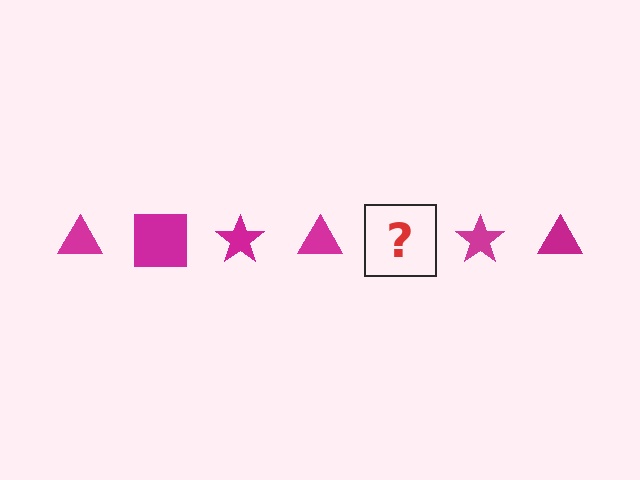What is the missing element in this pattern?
The missing element is a magenta square.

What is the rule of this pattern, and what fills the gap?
The rule is that the pattern cycles through triangle, square, star shapes in magenta. The gap should be filled with a magenta square.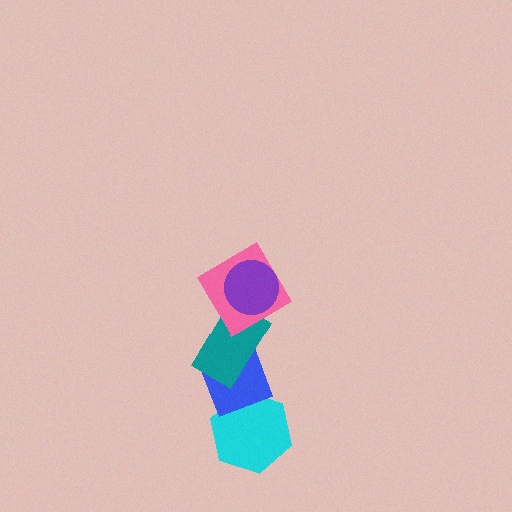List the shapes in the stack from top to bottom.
From top to bottom: the purple circle, the pink diamond, the teal rectangle, the blue diamond, the cyan hexagon.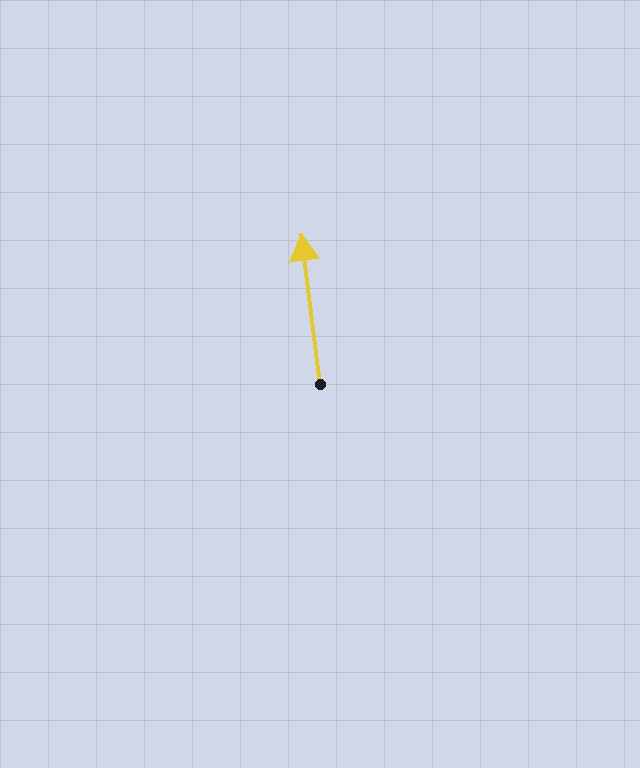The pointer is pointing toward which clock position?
Roughly 12 o'clock.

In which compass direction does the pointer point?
North.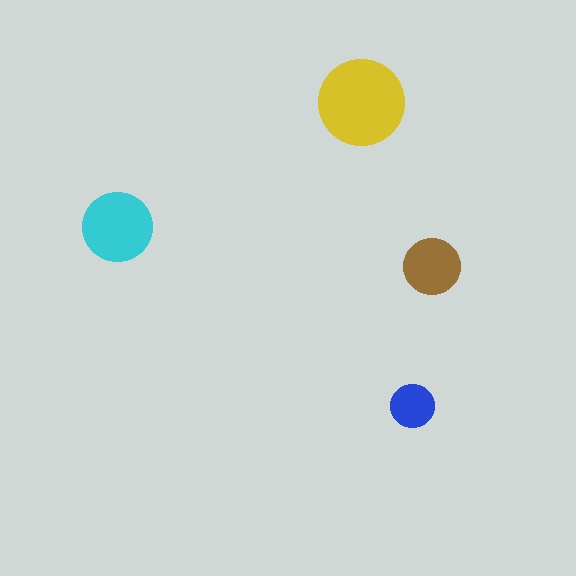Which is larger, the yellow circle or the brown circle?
The yellow one.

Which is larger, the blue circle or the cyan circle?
The cyan one.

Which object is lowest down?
The blue circle is bottommost.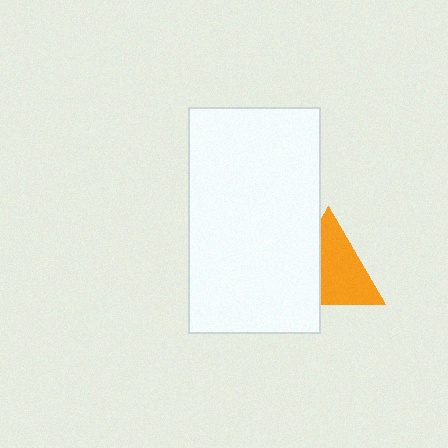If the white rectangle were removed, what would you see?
You would see the complete orange triangle.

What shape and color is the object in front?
The object in front is a white rectangle.